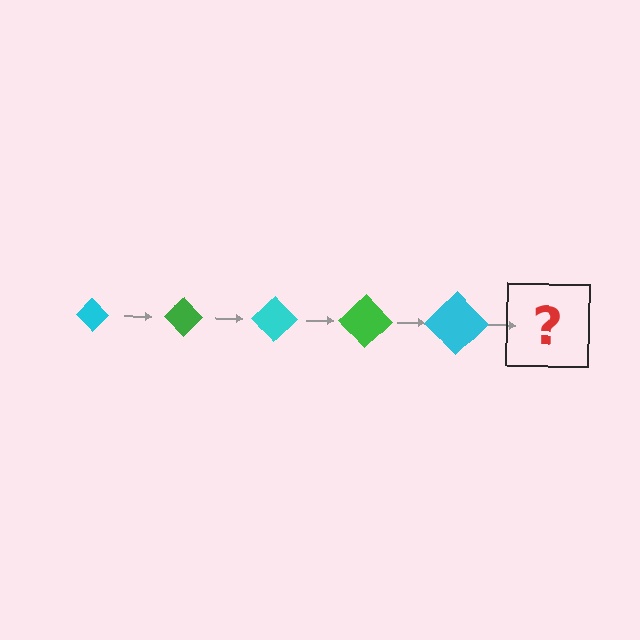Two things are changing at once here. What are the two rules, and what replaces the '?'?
The two rules are that the diamond grows larger each step and the color cycles through cyan and green. The '?' should be a green diamond, larger than the previous one.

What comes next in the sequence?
The next element should be a green diamond, larger than the previous one.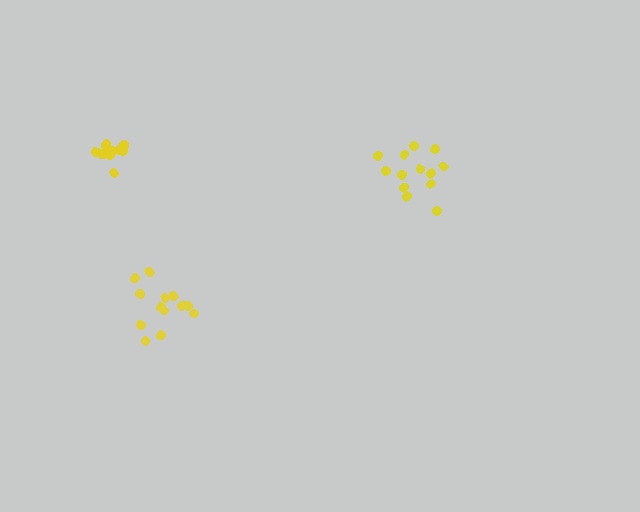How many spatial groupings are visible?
There are 3 spatial groupings.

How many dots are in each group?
Group 1: 11 dots, Group 2: 13 dots, Group 3: 13 dots (37 total).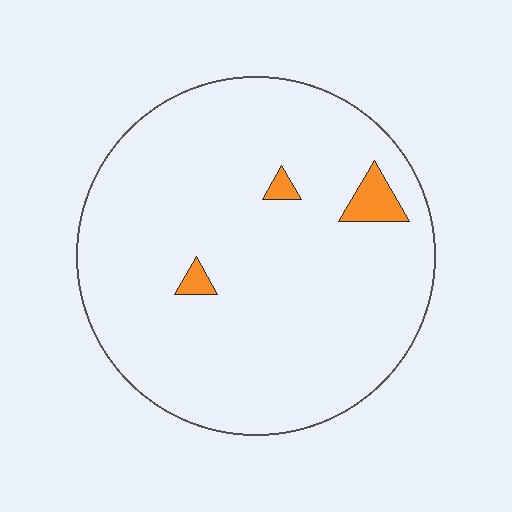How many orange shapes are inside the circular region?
3.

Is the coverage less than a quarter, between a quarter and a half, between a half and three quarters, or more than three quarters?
Less than a quarter.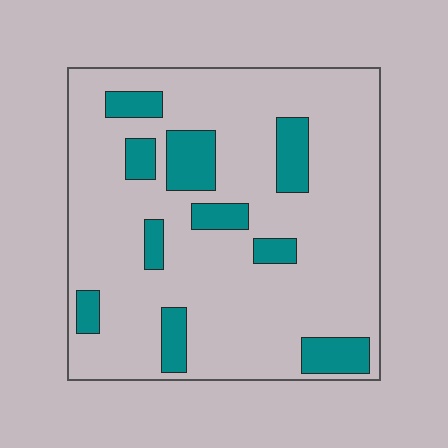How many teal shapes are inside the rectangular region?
10.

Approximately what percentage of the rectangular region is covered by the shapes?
Approximately 20%.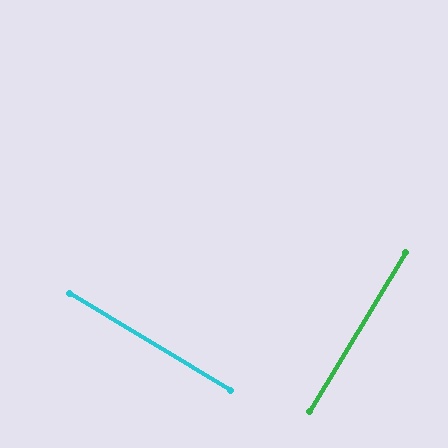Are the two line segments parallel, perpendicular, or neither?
Perpendicular — they meet at approximately 90°.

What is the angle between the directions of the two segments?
Approximately 90 degrees.